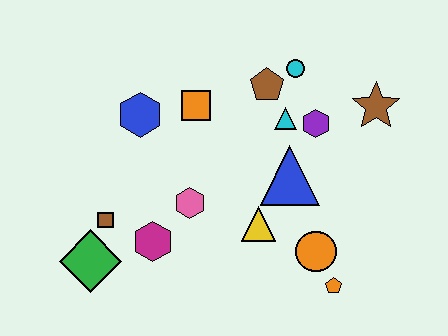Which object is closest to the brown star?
The purple hexagon is closest to the brown star.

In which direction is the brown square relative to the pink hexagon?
The brown square is to the left of the pink hexagon.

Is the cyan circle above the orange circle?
Yes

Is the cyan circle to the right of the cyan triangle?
Yes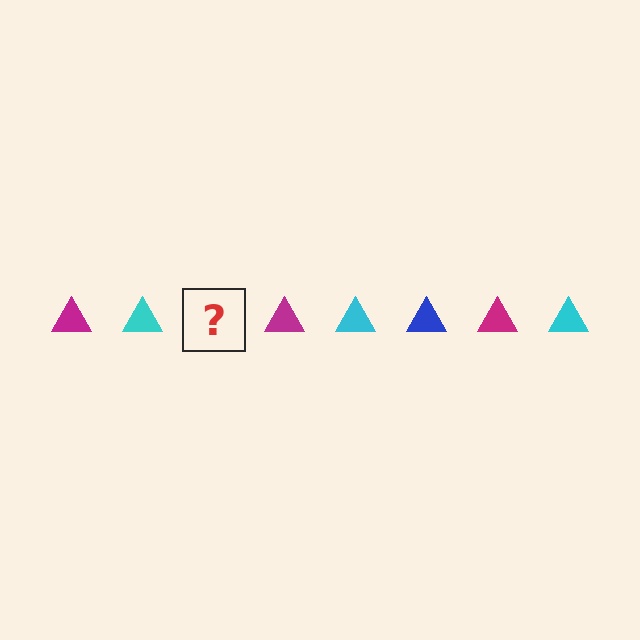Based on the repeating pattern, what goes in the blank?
The blank should be a blue triangle.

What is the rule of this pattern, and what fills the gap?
The rule is that the pattern cycles through magenta, cyan, blue triangles. The gap should be filled with a blue triangle.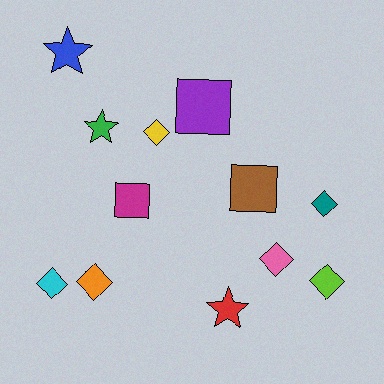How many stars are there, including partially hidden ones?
There are 3 stars.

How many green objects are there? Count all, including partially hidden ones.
There is 1 green object.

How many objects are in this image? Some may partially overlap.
There are 12 objects.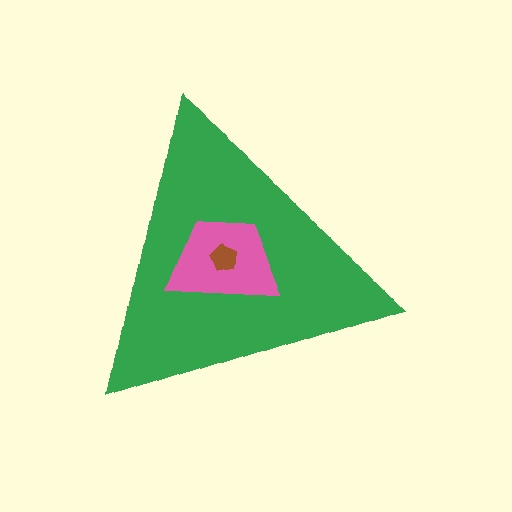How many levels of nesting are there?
3.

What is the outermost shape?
The green triangle.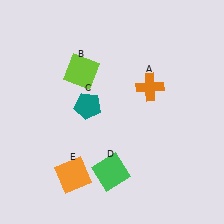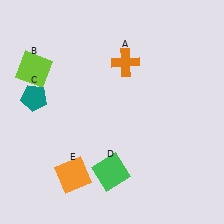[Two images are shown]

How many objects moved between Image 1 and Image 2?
3 objects moved between the two images.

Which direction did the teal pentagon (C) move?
The teal pentagon (C) moved left.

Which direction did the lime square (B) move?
The lime square (B) moved left.